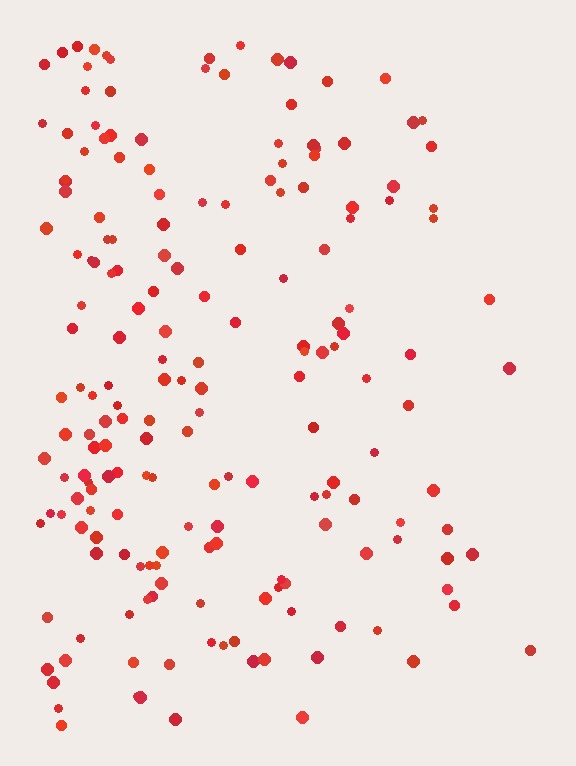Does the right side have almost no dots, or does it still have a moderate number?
Still a moderate number, just noticeably fewer than the left.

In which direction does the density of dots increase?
From right to left, with the left side densest.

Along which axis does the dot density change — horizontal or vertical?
Horizontal.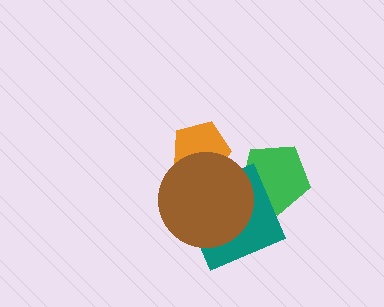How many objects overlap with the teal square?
2 objects overlap with the teal square.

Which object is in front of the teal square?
The brown circle is in front of the teal square.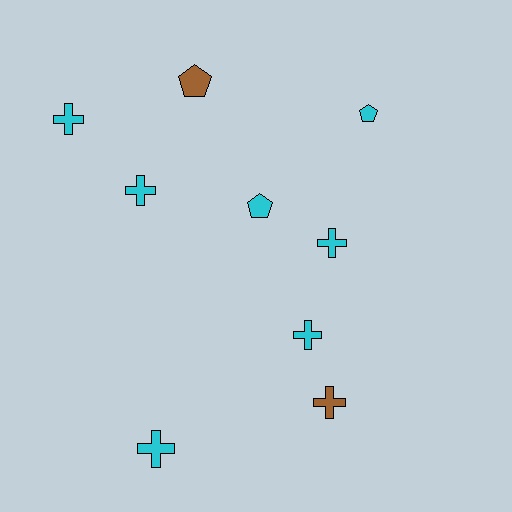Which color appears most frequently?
Cyan, with 7 objects.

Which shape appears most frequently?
Cross, with 6 objects.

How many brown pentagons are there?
There is 1 brown pentagon.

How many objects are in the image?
There are 9 objects.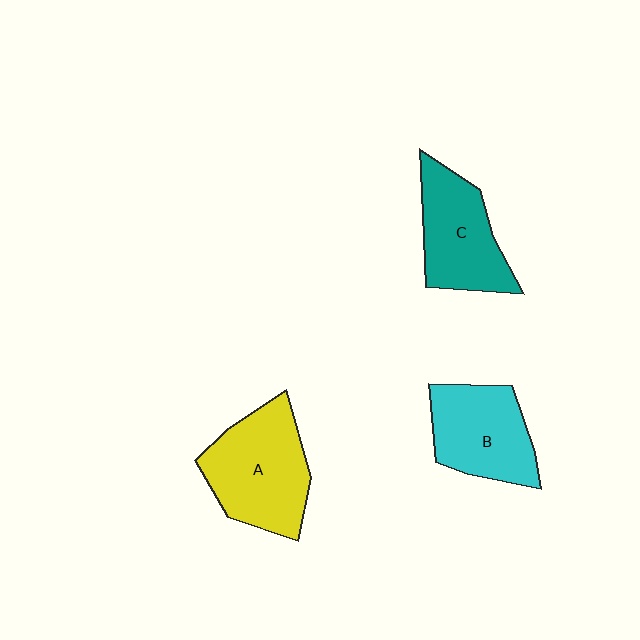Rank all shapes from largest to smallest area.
From largest to smallest: A (yellow), B (cyan), C (teal).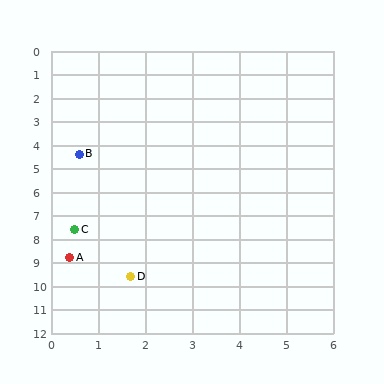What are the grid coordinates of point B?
Point B is at approximately (0.6, 4.4).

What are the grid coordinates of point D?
Point D is at approximately (1.7, 9.6).